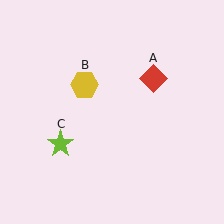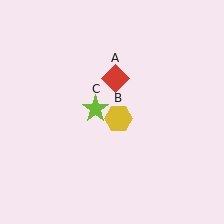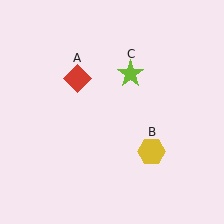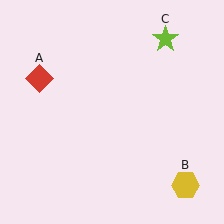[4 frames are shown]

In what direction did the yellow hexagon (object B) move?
The yellow hexagon (object B) moved down and to the right.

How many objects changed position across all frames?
3 objects changed position: red diamond (object A), yellow hexagon (object B), lime star (object C).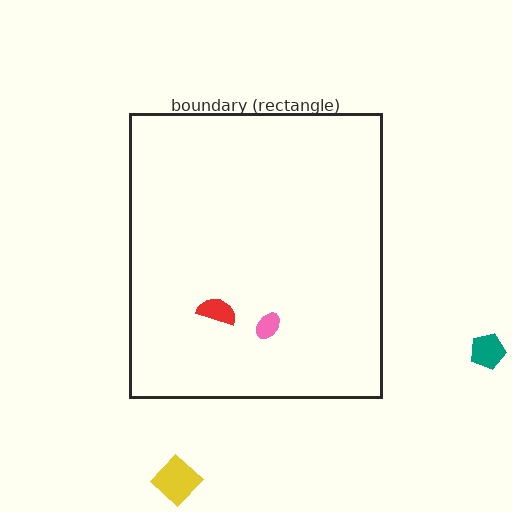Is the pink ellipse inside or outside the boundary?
Inside.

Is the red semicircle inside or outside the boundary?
Inside.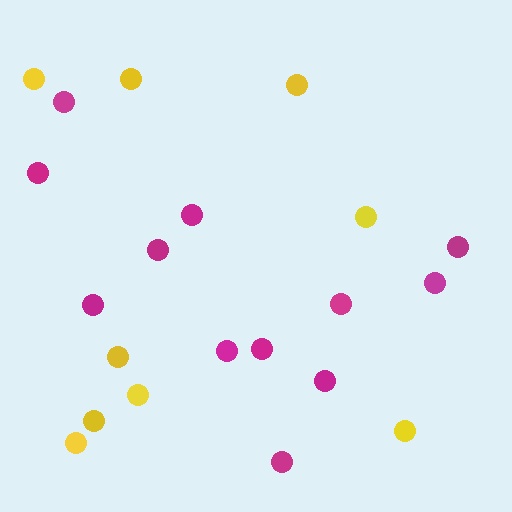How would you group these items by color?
There are 2 groups: one group of magenta circles (12) and one group of yellow circles (9).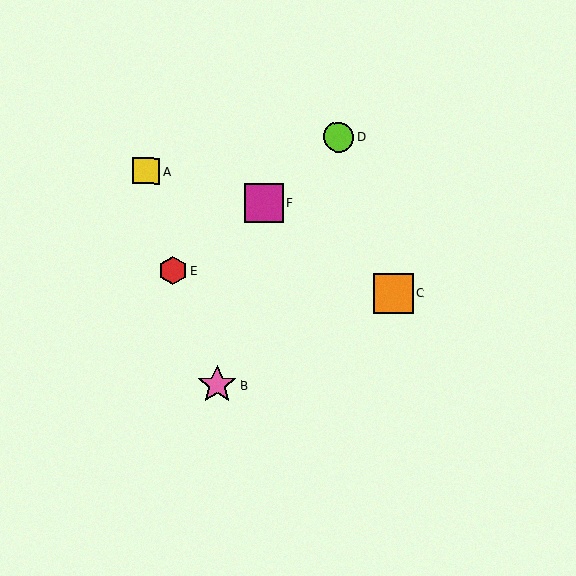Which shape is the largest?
The orange square (labeled C) is the largest.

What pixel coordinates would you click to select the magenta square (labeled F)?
Click at (264, 202) to select the magenta square F.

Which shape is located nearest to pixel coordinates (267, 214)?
The magenta square (labeled F) at (264, 202) is nearest to that location.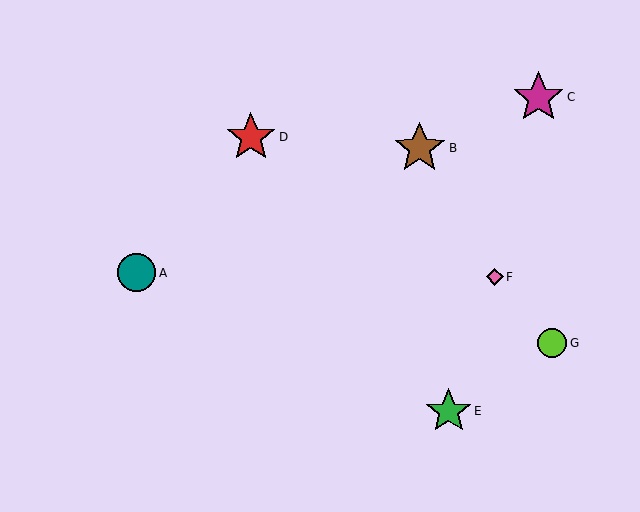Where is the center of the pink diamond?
The center of the pink diamond is at (495, 277).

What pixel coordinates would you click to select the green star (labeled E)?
Click at (449, 411) to select the green star E.